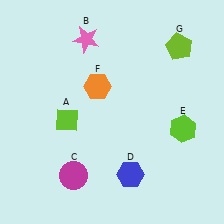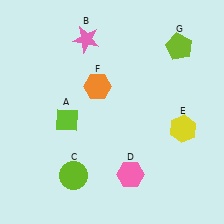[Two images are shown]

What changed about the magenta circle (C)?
In Image 1, C is magenta. In Image 2, it changed to lime.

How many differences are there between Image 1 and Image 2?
There are 3 differences between the two images.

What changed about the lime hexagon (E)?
In Image 1, E is lime. In Image 2, it changed to yellow.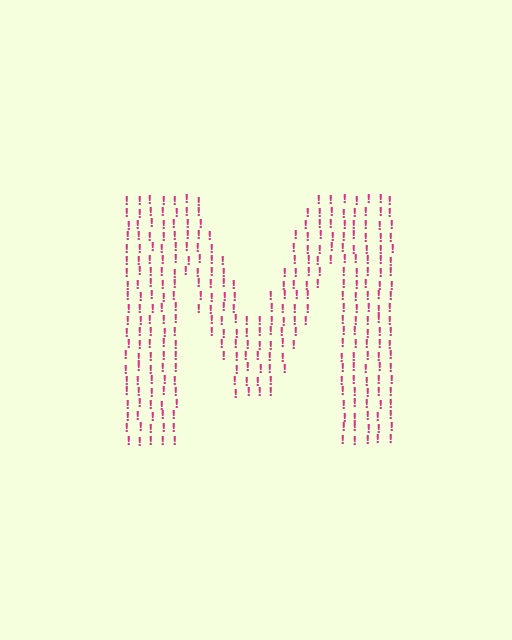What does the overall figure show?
The overall figure shows the letter M.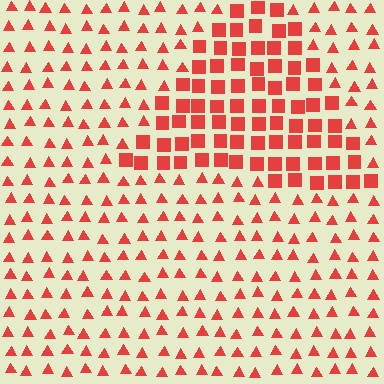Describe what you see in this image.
The image is filled with small red elements arranged in a uniform grid. A triangle-shaped region contains squares, while the surrounding area contains triangles. The boundary is defined purely by the change in element shape.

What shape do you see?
I see a triangle.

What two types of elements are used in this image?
The image uses squares inside the triangle region and triangles outside it.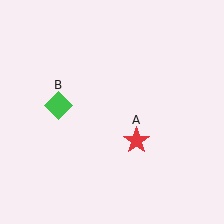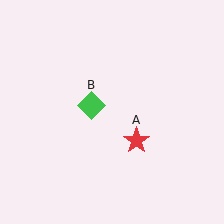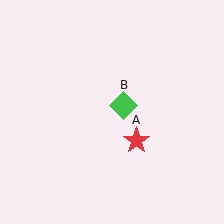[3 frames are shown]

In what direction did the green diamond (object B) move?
The green diamond (object B) moved right.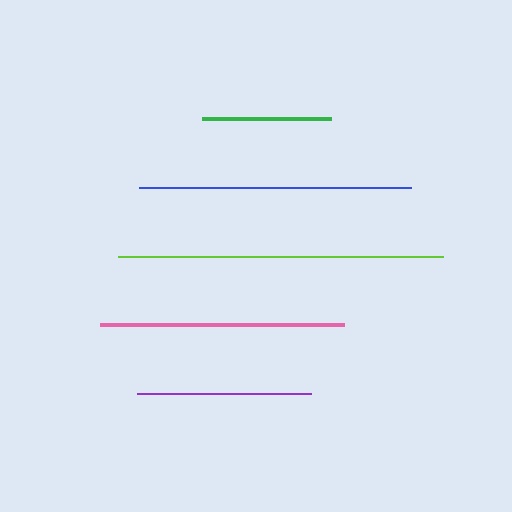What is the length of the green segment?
The green segment is approximately 129 pixels long.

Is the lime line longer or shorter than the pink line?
The lime line is longer than the pink line.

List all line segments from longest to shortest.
From longest to shortest: lime, blue, pink, purple, green.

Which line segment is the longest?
The lime line is the longest at approximately 325 pixels.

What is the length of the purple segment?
The purple segment is approximately 173 pixels long.